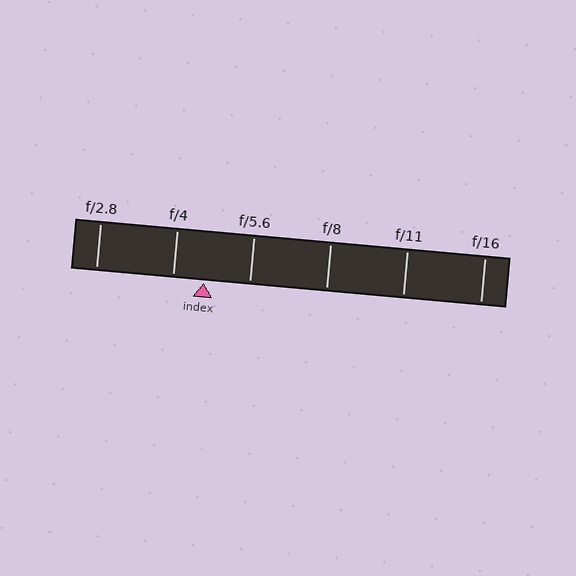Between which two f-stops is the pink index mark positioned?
The index mark is between f/4 and f/5.6.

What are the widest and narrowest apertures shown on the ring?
The widest aperture shown is f/2.8 and the narrowest is f/16.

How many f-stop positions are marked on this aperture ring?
There are 6 f-stop positions marked.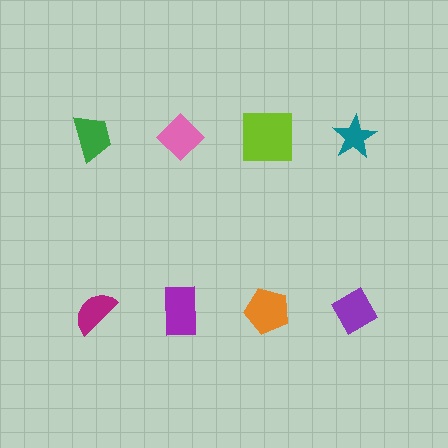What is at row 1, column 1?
A green trapezoid.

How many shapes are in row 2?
4 shapes.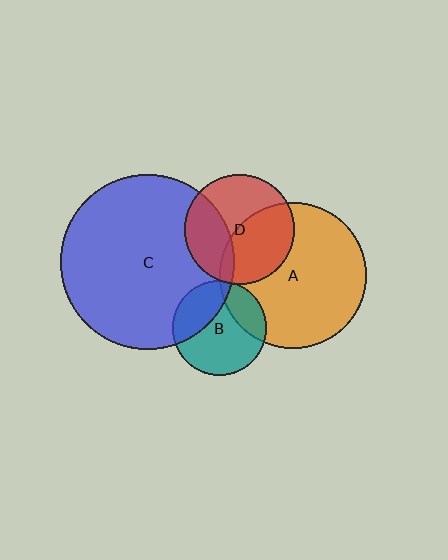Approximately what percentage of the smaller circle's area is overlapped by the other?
Approximately 5%.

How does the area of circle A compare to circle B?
Approximately 2.4 times.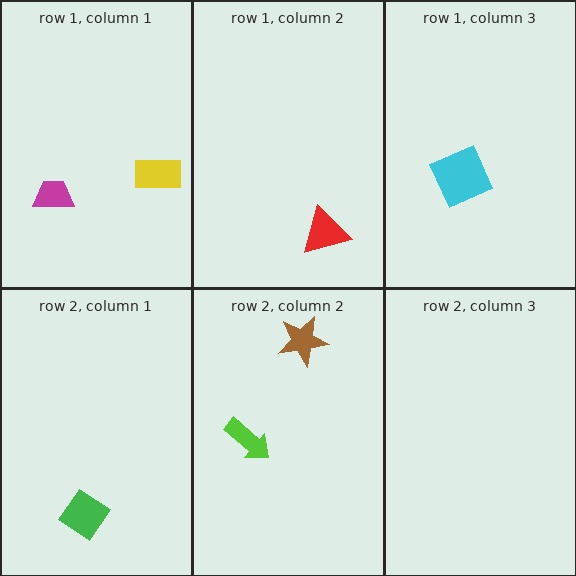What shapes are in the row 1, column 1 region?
The magenta trapezoid, the yellow rectangle.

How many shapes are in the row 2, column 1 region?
1.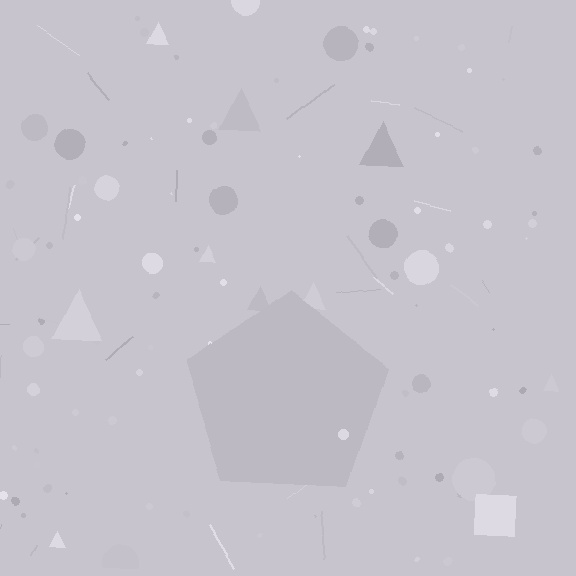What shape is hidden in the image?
A pentagon is hidden in the image.